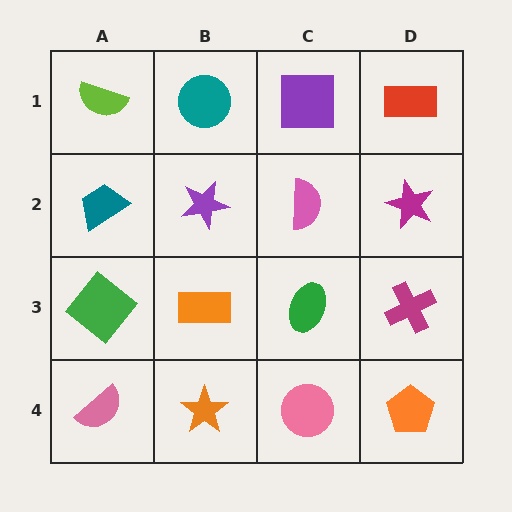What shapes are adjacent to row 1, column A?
A teal trapezoid (row 2, column A), a teal circle (row 1, column B).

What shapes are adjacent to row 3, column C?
A pink semicircle (row 2, column C), a pink circle (row 4, column C), an orange rectangle (row 3, column B), a magenta cross (row 3, column D).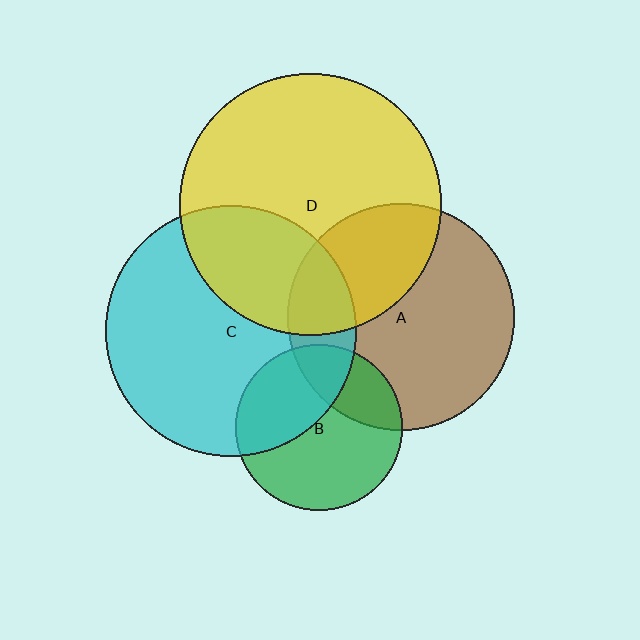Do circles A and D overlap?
Yes.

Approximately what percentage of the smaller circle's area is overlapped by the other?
Approximately 35%.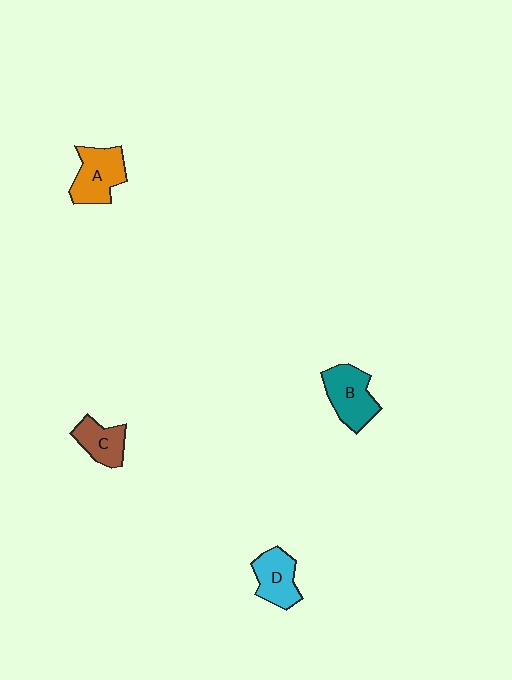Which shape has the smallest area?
Shape C (brown).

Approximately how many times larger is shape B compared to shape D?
Approximately 1.2 times.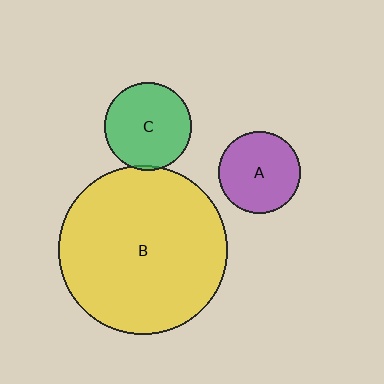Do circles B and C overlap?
Yes.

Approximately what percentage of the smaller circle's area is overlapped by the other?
Approximately 5%.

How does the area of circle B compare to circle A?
Approximately 4.3 times.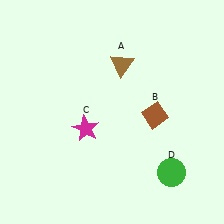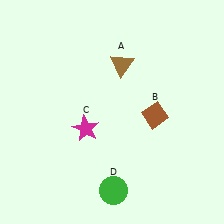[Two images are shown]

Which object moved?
The green circle (D) moved left.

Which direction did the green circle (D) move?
The green circle (D) moved left.